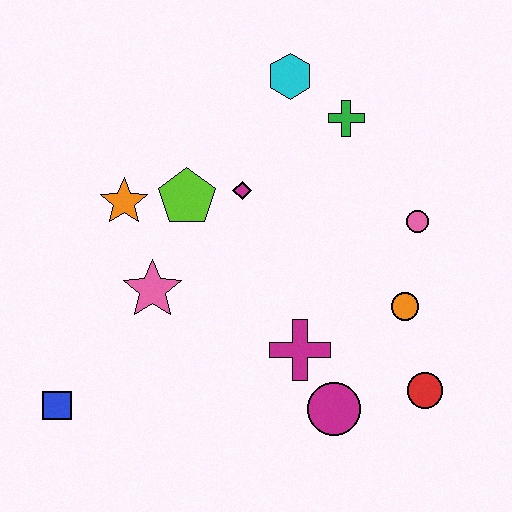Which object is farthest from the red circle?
The blue square is farthest from the red circle.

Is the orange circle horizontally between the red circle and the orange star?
Yes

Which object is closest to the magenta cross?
The magenta circle is closest to the magenta cross.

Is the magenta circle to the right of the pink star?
Yes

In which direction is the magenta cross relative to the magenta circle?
The magenta cross is above the magenta circle.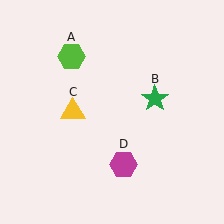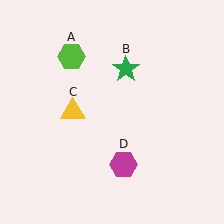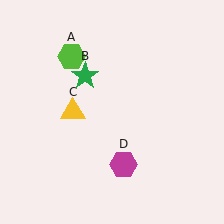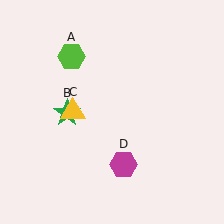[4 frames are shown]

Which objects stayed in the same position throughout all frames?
Lime hexagon (object A) and yellow triangle (object C) and magenta hexagon (object D) remained stationary.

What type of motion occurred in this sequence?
The green star (object B) rotated counterclockwise around the center of the scene.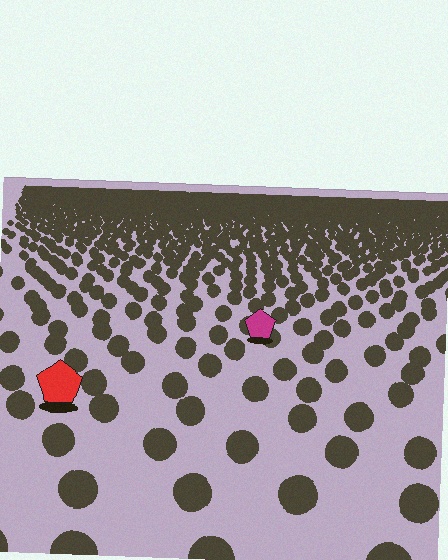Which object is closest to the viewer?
The red pentagon is closest. The texture marks near it are larger and more spread out.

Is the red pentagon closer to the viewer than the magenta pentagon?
Yes. The red pentagon is closer — you can tell from the texture gradient: the ground texture is coarser near it.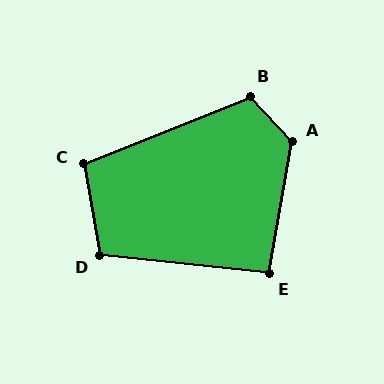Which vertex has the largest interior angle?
A, at approximately 127 degrees.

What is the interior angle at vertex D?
Approximately 106 degrees (obtuse).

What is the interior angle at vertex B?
Approximately 111 degrees (obtuse).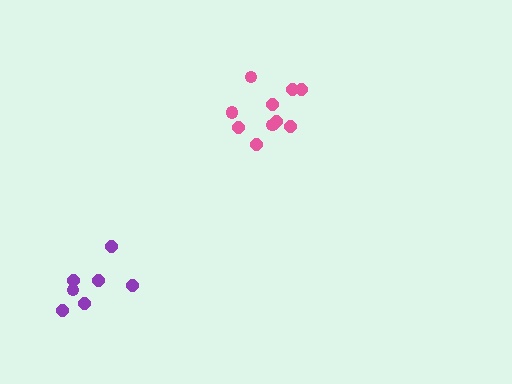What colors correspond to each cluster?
The clusters are colored: pink, purple.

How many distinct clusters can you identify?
There are 2 distinct clusters.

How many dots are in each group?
Group 1: 10 dots, Group 2: 7 dots (17 total).